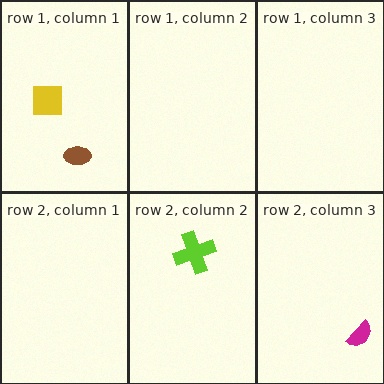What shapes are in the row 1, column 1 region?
The yellow square, the brown ellipse.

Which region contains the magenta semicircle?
The row 2, column 3 region.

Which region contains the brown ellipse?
The row 1, column 1 region.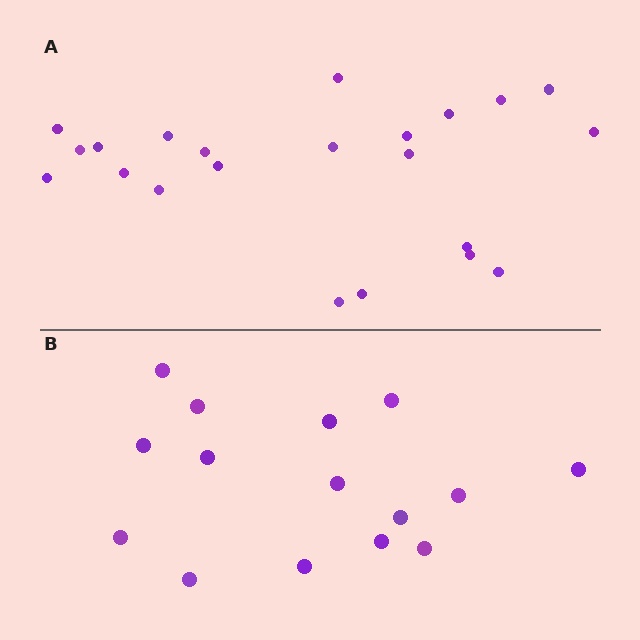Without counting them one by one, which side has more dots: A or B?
Region A (the top region) has more dots.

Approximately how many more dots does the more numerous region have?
Region A has roughly 8 or so more dots than region B.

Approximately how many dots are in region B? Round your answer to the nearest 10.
About 20 dots. (The exact count is 15, which rounds to 20.)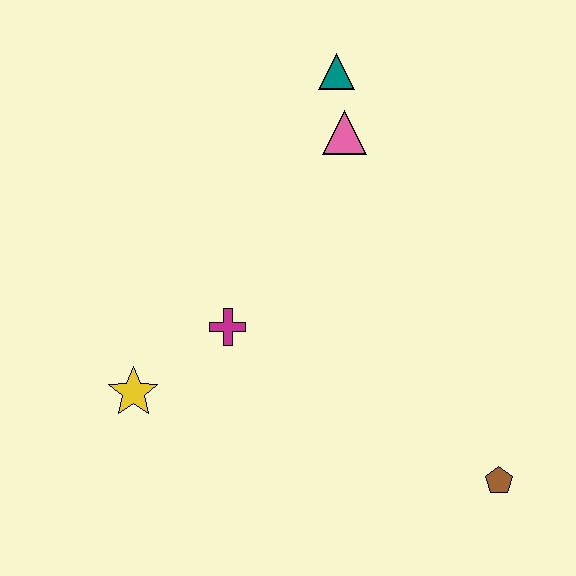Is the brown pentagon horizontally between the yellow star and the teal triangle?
No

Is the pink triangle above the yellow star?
Yes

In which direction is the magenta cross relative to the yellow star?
The magenta cross is to the right of the yellow star.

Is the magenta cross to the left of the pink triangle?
Yes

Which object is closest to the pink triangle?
The teal triangle is closest to the pink triangle.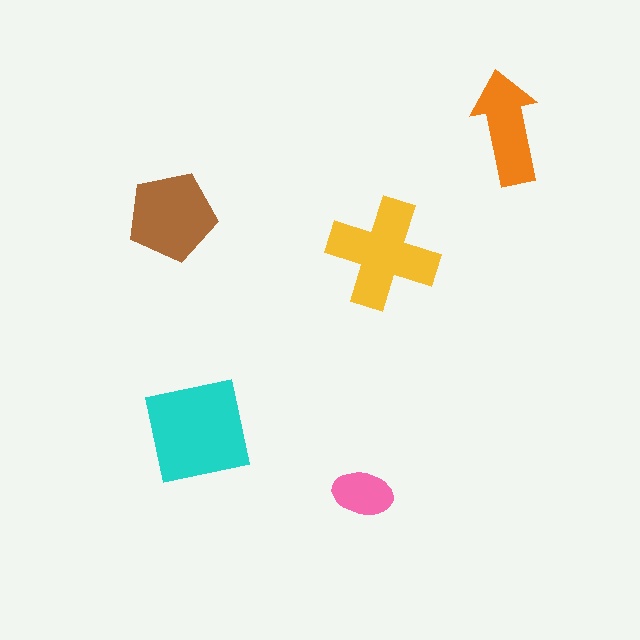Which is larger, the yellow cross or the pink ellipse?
The yellow cross.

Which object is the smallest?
The pink ellipse.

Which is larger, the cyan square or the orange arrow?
The cyan square.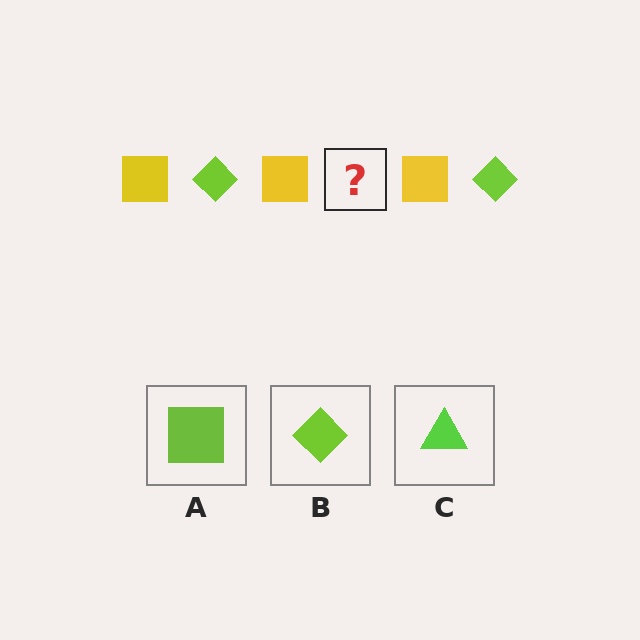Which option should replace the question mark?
Option B.